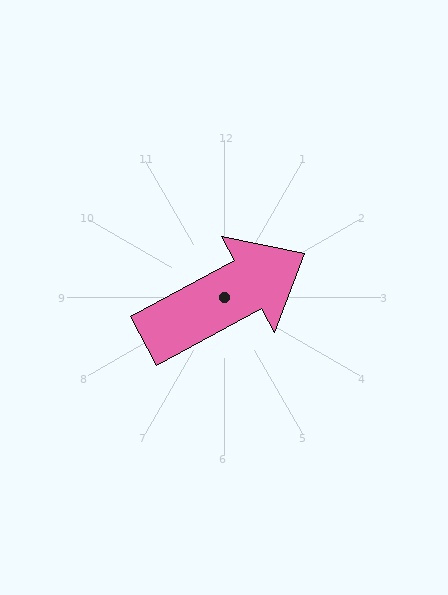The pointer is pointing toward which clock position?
Roughly 2 o'clock.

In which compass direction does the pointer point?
Northeast.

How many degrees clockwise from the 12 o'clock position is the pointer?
Approximately 61 degrees.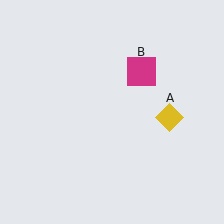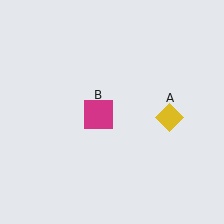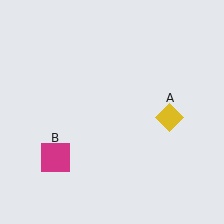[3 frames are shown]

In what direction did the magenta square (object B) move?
The magenta square (object B) moved down and to the left.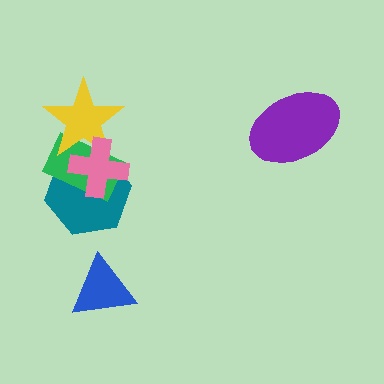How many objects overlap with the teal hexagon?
3 objects overlap with the teal hexagon.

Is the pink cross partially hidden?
No, no other shape covers it.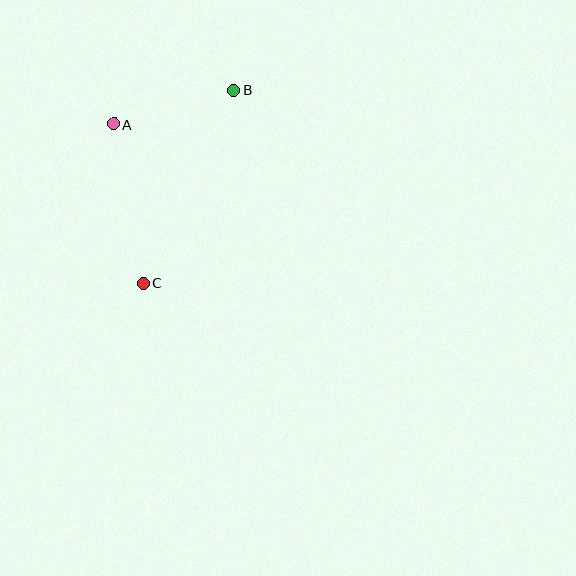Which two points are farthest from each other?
Points B and C are farthest from each other.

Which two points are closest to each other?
Points A and B are closest to each other.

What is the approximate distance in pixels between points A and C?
The distance between A and C is approximately 162 pixels.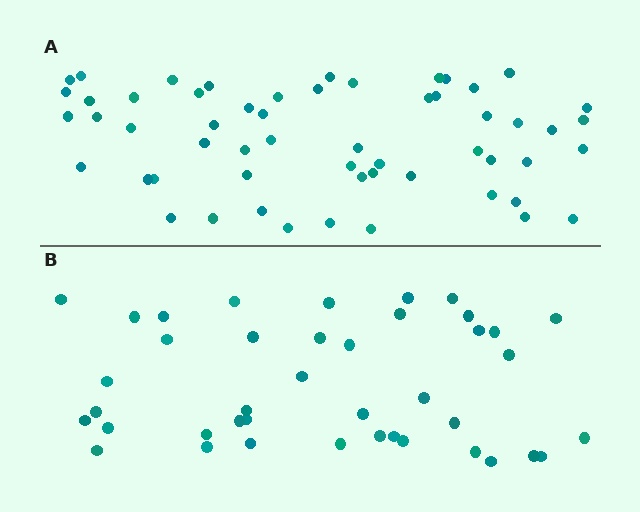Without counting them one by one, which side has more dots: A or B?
Region A (the top region) has more dots.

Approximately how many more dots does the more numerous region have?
Region A has approximately 15 more dots than region B.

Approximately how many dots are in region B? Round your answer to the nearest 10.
About 40 dots. (The exact count is 41, which rounds to 40.)